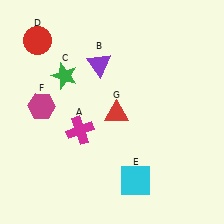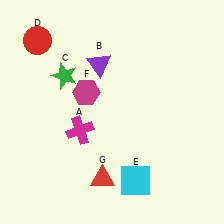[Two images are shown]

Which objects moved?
The objects that moved are: the magenta hexagon (F), the red triangle (G).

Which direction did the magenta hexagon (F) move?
The magenta hexagon (F) moved right.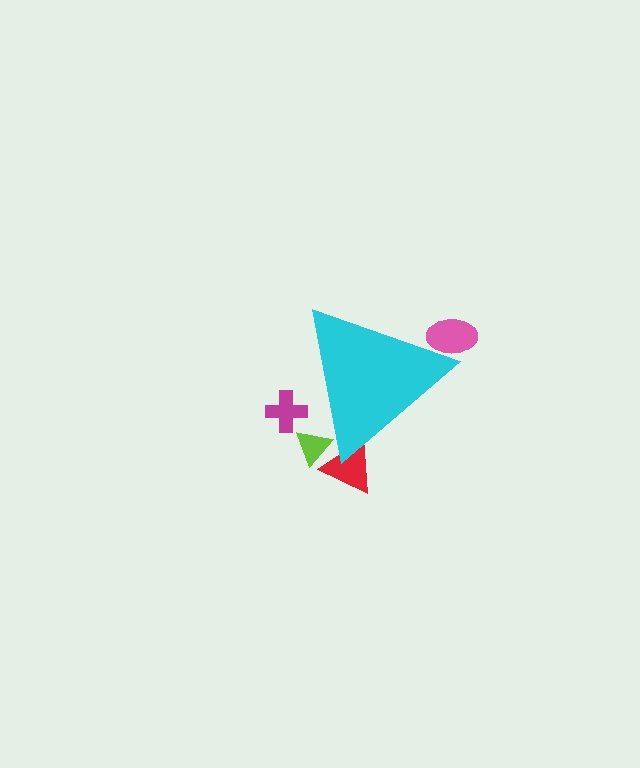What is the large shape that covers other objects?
A cyan triangle.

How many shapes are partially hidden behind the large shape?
4 shapes are partially hidden.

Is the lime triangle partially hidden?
Yes, the lime triangle is partially hidden behind the cyan triangle.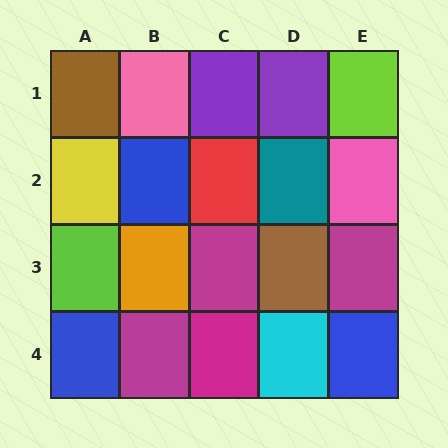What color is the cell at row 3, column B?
Orange.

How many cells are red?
1 cell is red.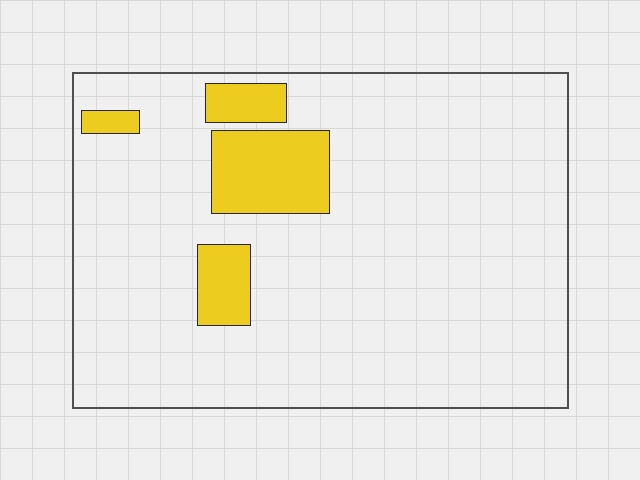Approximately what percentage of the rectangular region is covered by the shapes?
Approximately 10%.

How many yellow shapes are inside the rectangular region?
4.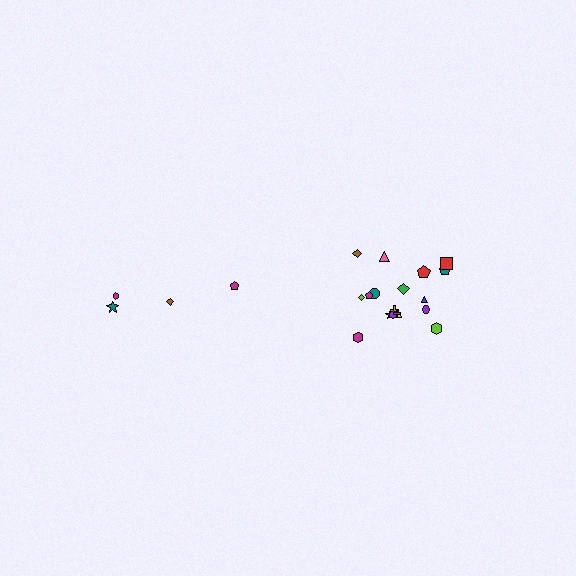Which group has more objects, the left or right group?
The right group.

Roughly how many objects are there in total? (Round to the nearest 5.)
Roughly 20 objects in total.